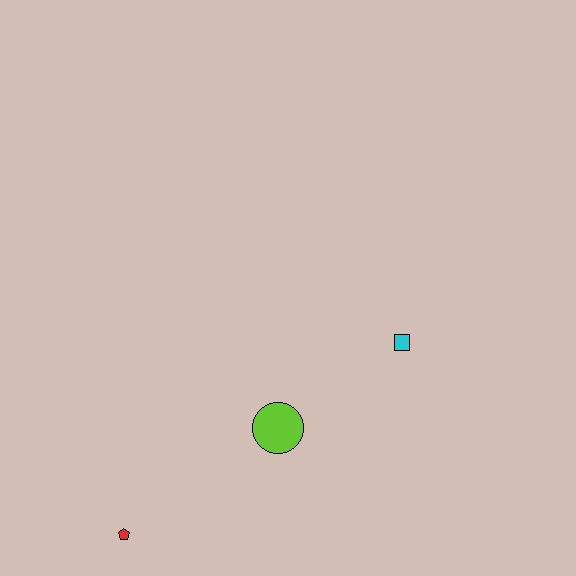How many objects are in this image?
There are 3 objects.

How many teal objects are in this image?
There are no teal objects.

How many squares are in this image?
There is 1 square.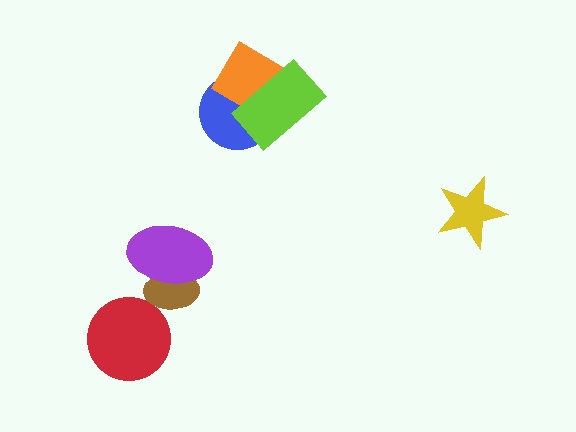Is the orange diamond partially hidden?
Yes, it is partially covered by another shape.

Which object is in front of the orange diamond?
The lime rectangle is in front of the orange diamond.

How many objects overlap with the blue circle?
2 objects overlap with the blue circle.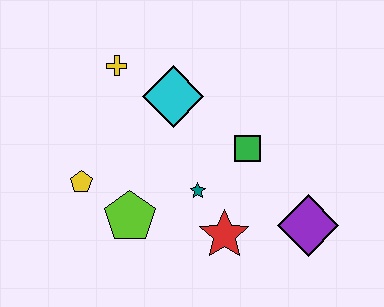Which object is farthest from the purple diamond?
The yellow cross is farthest from the purple diamond.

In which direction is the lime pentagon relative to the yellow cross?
The lime pentagon is below the yellow cross.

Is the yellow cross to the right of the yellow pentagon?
Yes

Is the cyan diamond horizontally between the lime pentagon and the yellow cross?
No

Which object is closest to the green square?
The teal star is closest to the green square.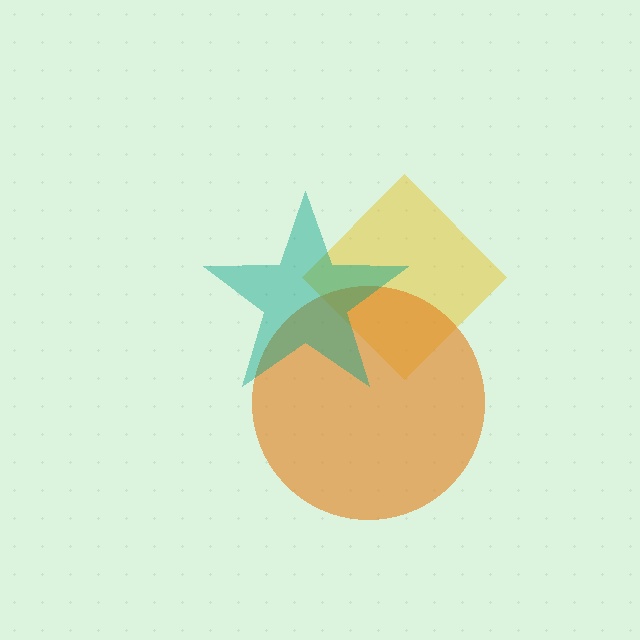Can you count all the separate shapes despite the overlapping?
Yes, there are 3 separate shapes.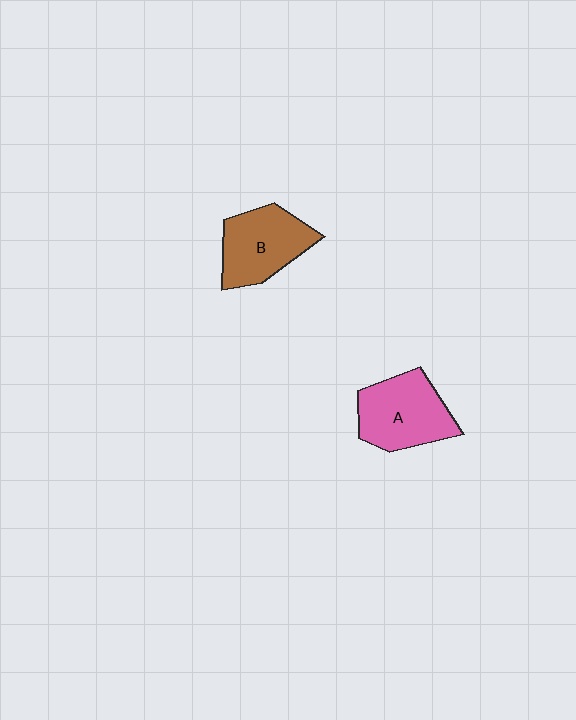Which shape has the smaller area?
Shape B (brown).